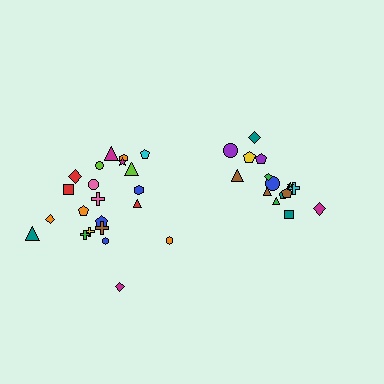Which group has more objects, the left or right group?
The left group.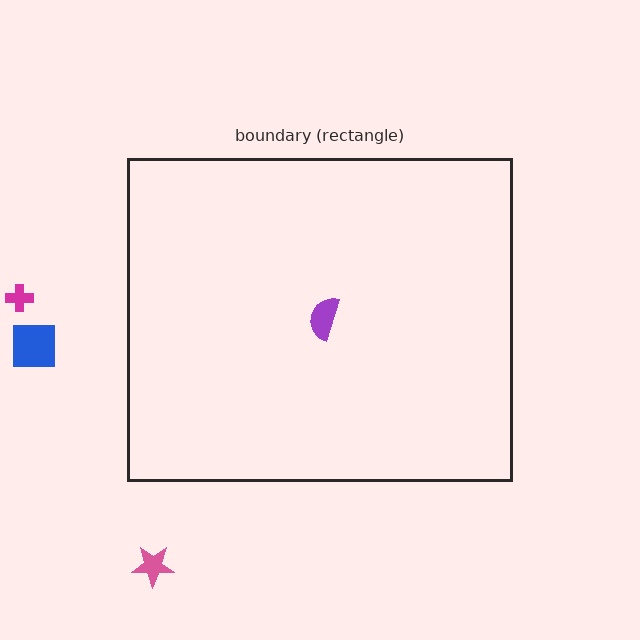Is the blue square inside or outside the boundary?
Outside.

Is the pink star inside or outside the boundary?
Outside.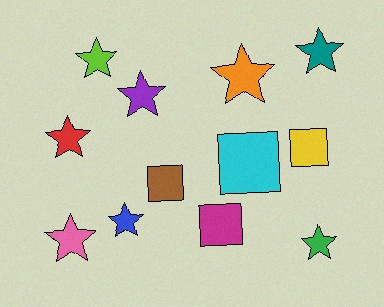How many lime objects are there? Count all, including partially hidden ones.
There is 1 lime object.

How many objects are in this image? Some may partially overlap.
There are 12 objects.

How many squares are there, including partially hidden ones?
There are 4 squares.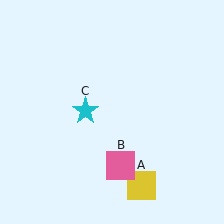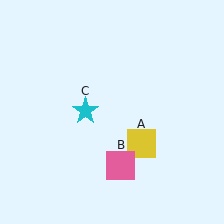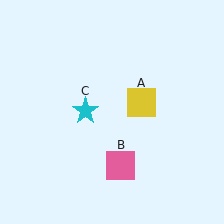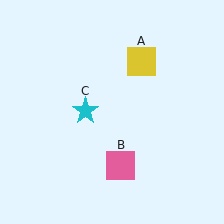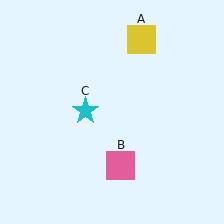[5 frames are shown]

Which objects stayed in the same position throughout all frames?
Pink square (object B) and cyan star (object C) remained stationary.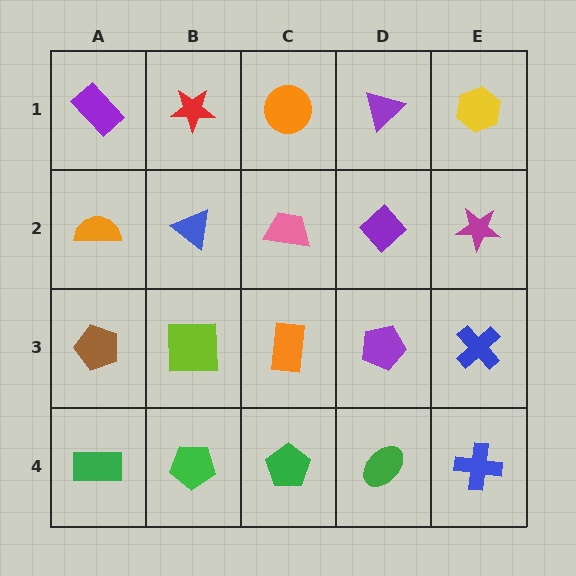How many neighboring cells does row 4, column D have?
3.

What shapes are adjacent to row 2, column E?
A yellow hexagon (row 1, column E), a blue cross (row 3, column E), a purple diamond (row 2, column D).